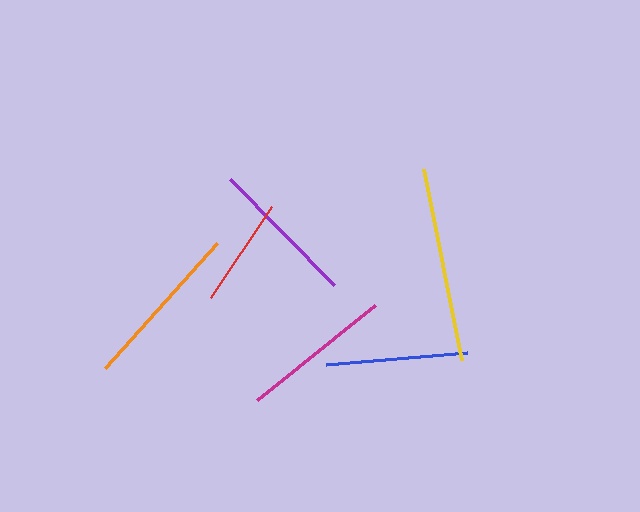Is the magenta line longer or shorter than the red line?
The magenta line is longer than the red line.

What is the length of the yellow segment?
The yellow segment is approximately 194 pixels long.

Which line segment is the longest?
The yellow line is the longest at approximately 194 pixels.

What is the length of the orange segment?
The orange segment is approximately 168 pixels long.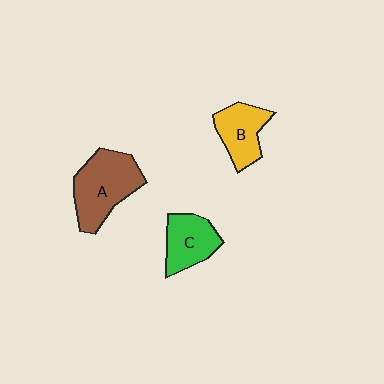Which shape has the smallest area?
Shape B (yellow).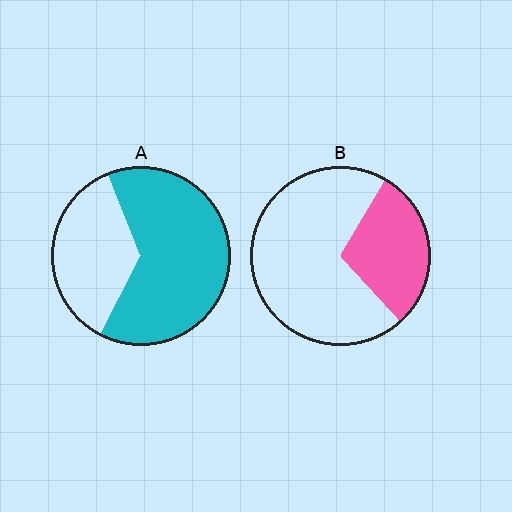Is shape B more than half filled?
No.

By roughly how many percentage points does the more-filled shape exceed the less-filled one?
By roughly 35 percentage points (A over B).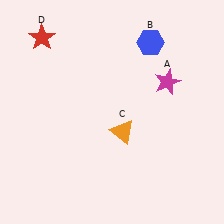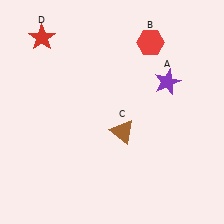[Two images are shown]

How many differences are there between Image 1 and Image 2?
There are 3 differences between the two images.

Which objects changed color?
A changed from magenta to purple. B changed from blue to red. C changed from orange to brown.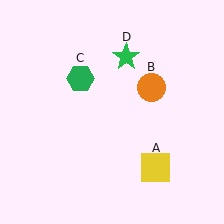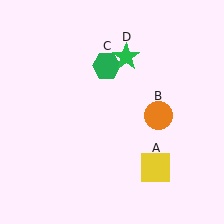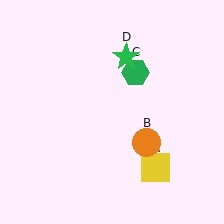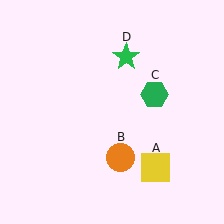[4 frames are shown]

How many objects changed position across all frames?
2 objects changed position: orange circle (object B), green hexagon (object C).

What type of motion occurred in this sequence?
The orange circle (object B), green hexagon (object C) rotated clockwise around the center of the scene.